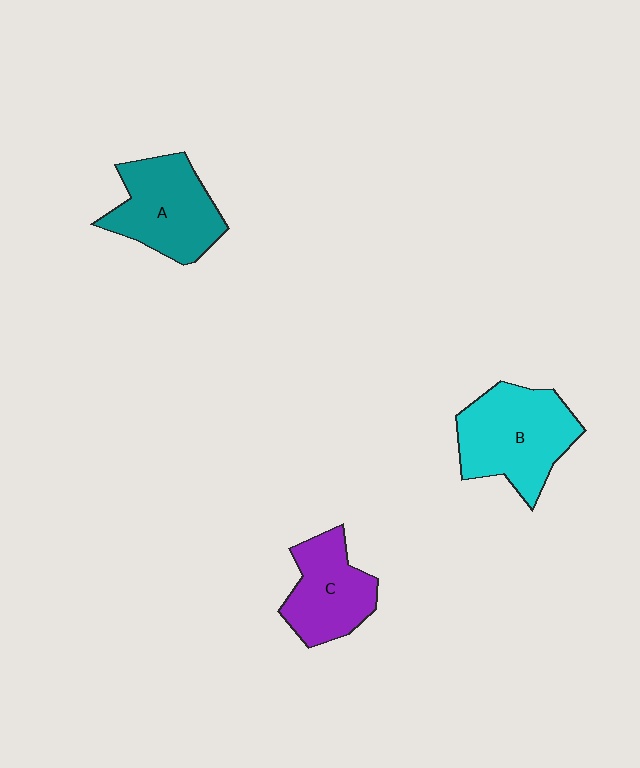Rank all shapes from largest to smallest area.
From largest to smallest: B (cyan), A (teal), C (purple).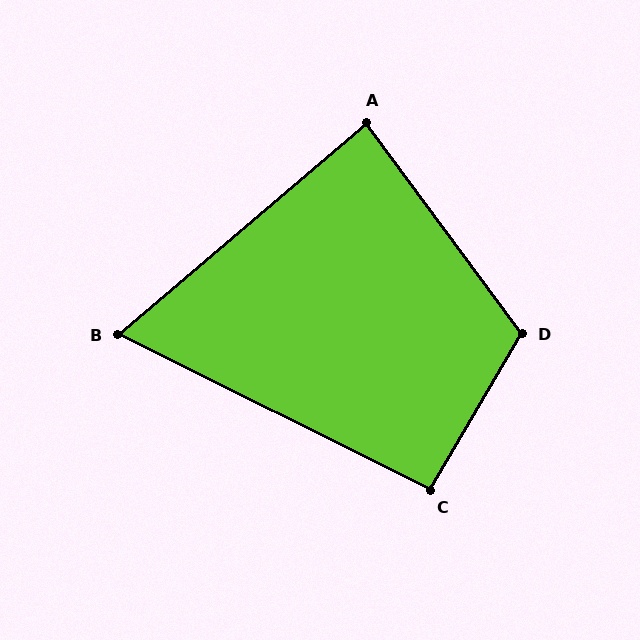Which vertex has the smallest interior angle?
B, at approximately 67 degrees.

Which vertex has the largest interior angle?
D, at approximately 113 degrees.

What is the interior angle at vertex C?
Approximately 94 degrees (approximately right).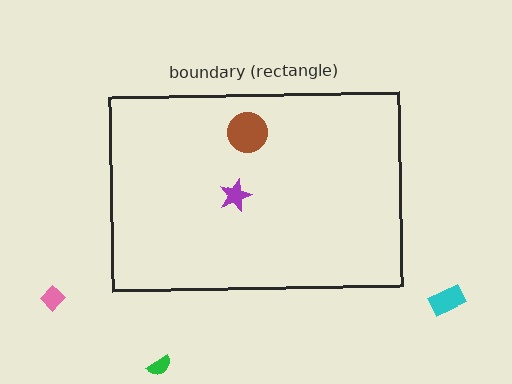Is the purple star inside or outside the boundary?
Inside.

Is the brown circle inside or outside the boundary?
Inside.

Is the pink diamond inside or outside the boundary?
Outside.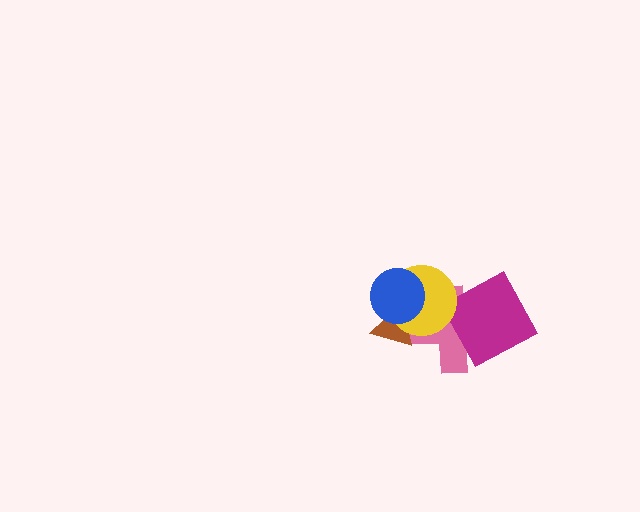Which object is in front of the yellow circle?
The blue circle is in front of the yellow circle.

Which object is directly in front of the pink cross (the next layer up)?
The magenta square is directly in front of the pink cross.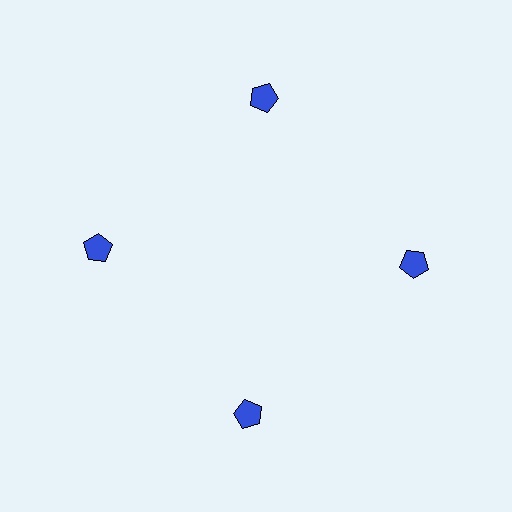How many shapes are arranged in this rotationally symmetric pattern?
There are 4 shapes, arranged in 4 groups of 1.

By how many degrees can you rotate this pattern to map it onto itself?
The pattern maps onto itself every 90 degrees of rotation.